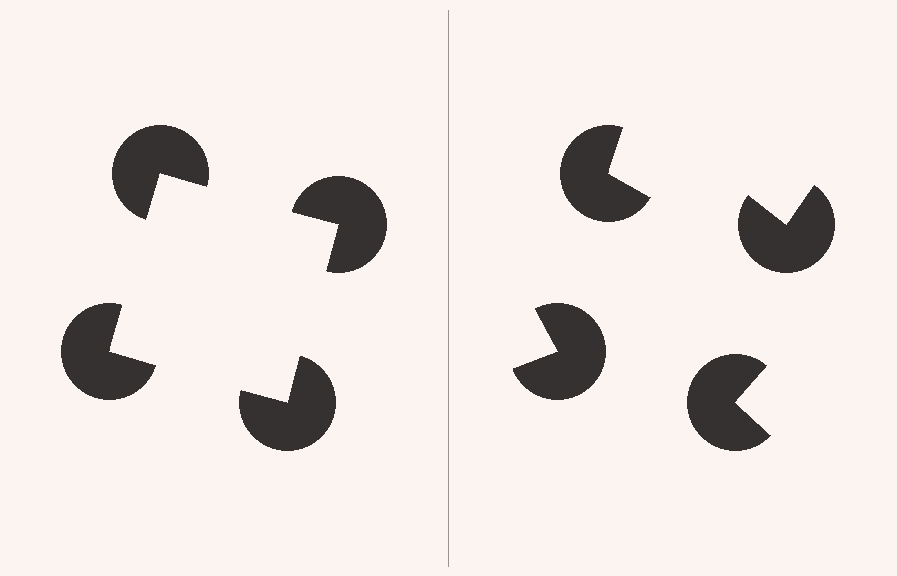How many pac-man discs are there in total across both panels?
8 — 4 on each side.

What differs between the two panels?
The pac-man discs are positioned identically on both sides; only the wedge orientations differ. On the left they align to a square; on the right they are misaligned.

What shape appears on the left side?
An illusory square.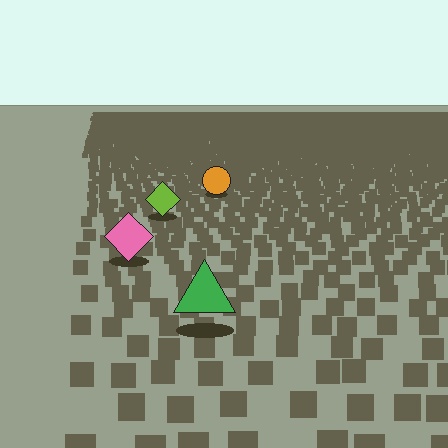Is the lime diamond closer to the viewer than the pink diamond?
No. The pink diamond is closer — you can tell from the texture gradient: the ground texture is coarser near it.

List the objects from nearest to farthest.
From nearest to farthest: the green triangle, the pink diamond, the lime diamond, the orange circle.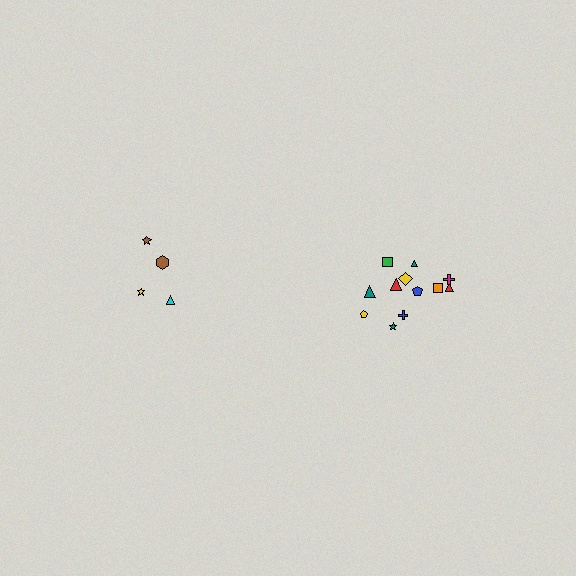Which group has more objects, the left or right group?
The right group.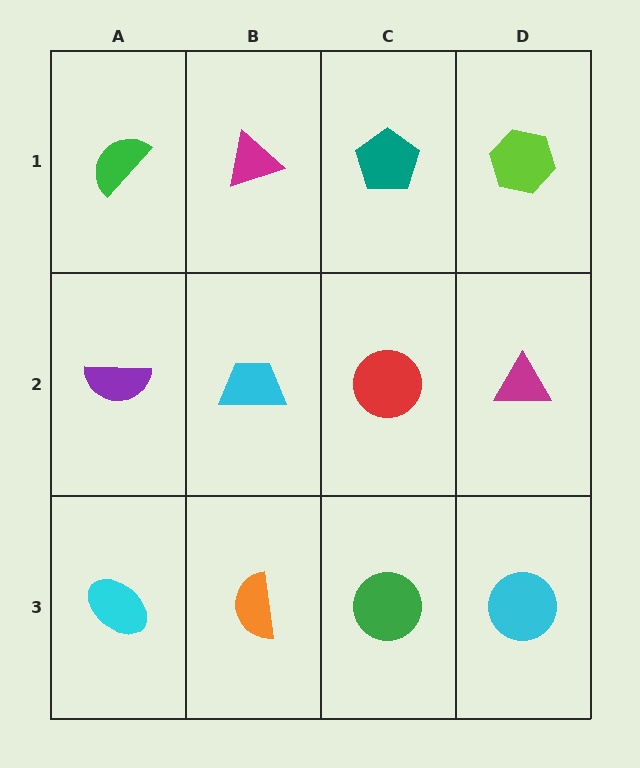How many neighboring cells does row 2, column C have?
4.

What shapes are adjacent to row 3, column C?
A red circle (row 2, column C), an orange semicircle (row 3, column B), a cyan circle (row 3, column D).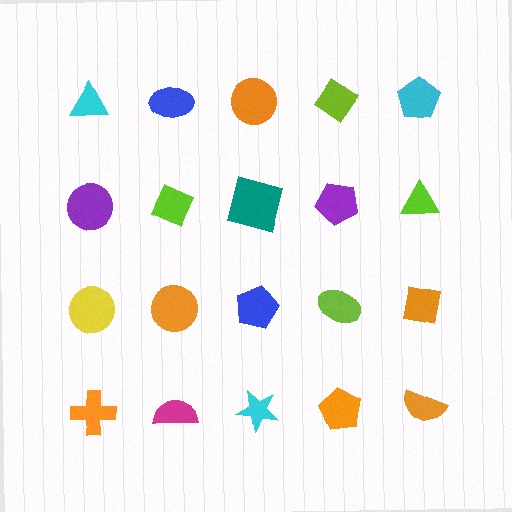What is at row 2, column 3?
A teal square.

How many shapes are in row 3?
5 shapes.